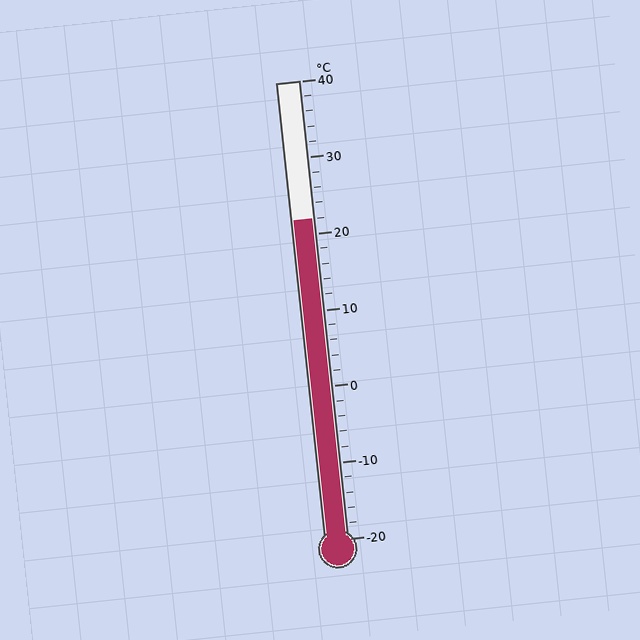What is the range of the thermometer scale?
The thermometer scale ranges from -20°C to 40°C.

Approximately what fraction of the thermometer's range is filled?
The thermometer is filled to approximately 70% of its range.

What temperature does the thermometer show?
The thermometer shows approximately 22°C.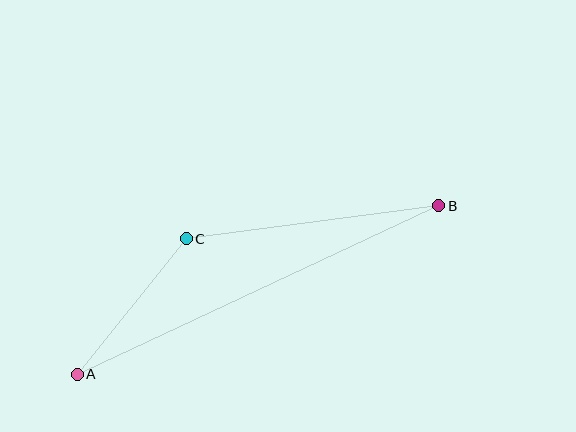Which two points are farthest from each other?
Points A and B are farthest from each other.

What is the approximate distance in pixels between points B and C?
The distance between B and C is approximately 255 pixels.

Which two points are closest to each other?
Points A and C are closest to each other.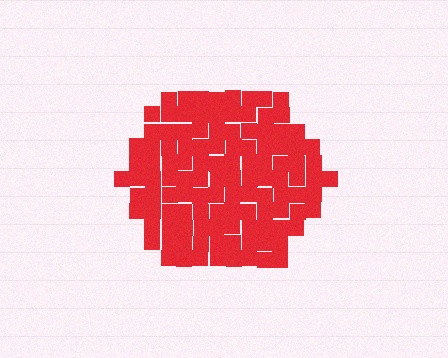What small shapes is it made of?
It is made of small squares.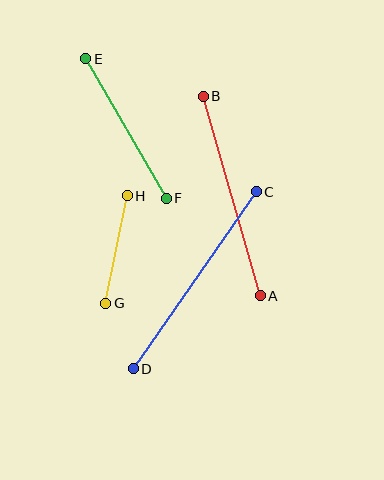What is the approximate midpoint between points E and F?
The midpoint is at approximately (126, 129) pixels.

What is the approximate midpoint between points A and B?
The midpoint is at approximately (232, 196) pixels.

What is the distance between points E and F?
The distance is approximately 161 pixels.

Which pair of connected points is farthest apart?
Points C and D are farthest apart.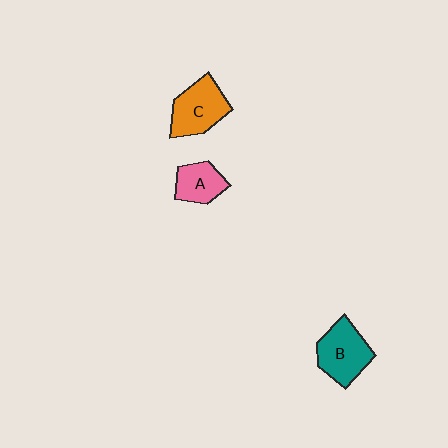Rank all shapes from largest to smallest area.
From largest to smallest: B (teal), C (orange), A (pink).